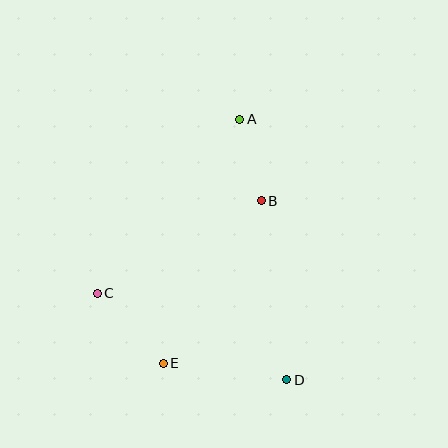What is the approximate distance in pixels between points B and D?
The distance between B and D is approximately 181 pixels.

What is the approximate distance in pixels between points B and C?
The distance between B and C is approximately 188 pixels.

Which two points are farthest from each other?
Points A and D are farthest from each other.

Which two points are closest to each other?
Points A and B are closest to each other.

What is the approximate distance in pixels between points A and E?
The distance between A and E is approximately 256 pixels.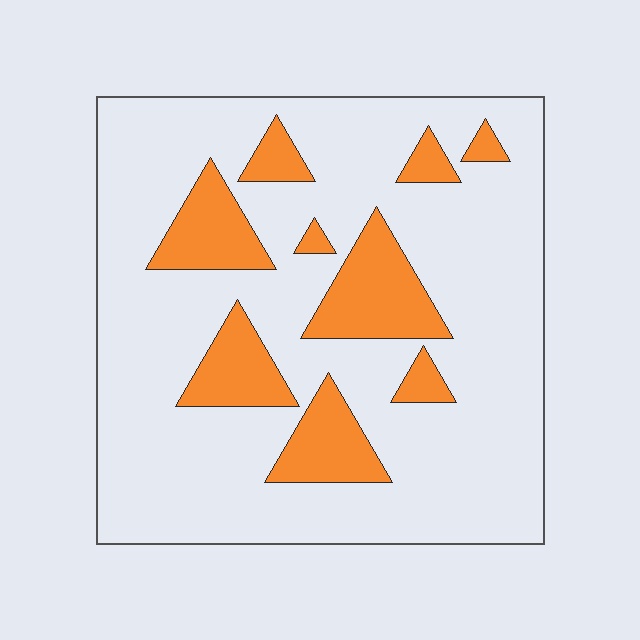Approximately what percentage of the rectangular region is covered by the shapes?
Approximately 20%.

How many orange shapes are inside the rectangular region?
9.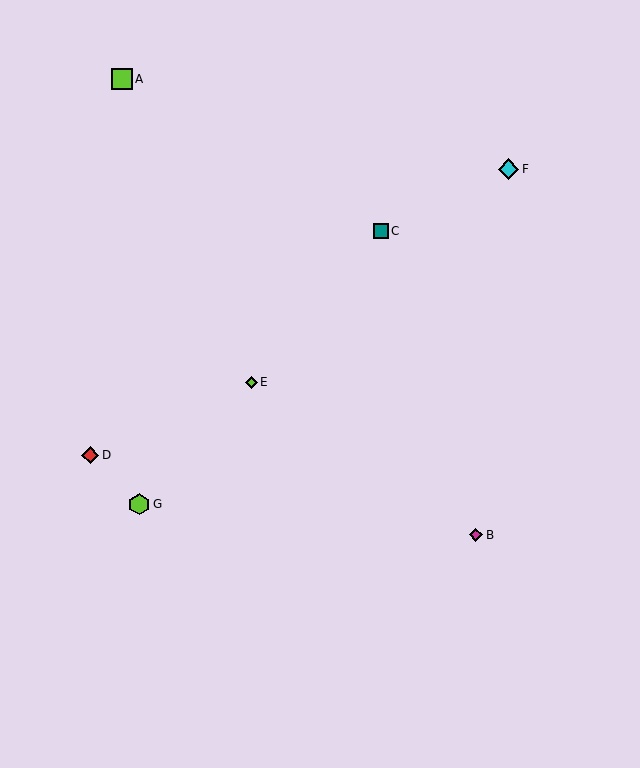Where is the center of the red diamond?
The center of the red diamond is at (90, 455).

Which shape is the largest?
The lime hexagon (labeled G) is the largest.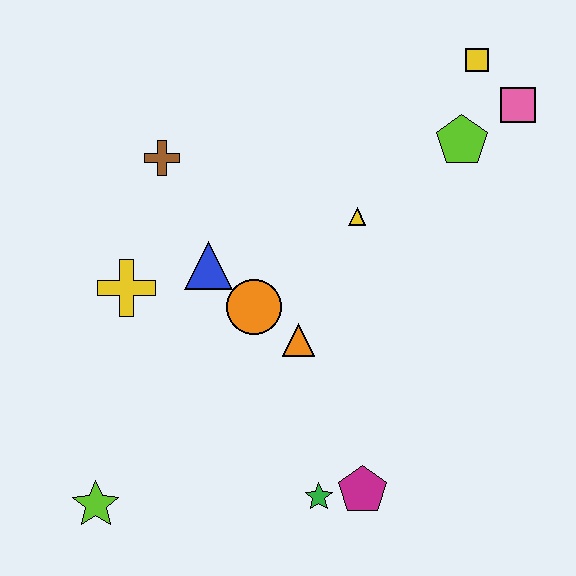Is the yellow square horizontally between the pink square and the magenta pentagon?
Yes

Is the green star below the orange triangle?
Yes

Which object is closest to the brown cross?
The blue triangle is closest to the brown cross.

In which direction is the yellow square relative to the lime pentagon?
The yellow square is above the lime pentagon.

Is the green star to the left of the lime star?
No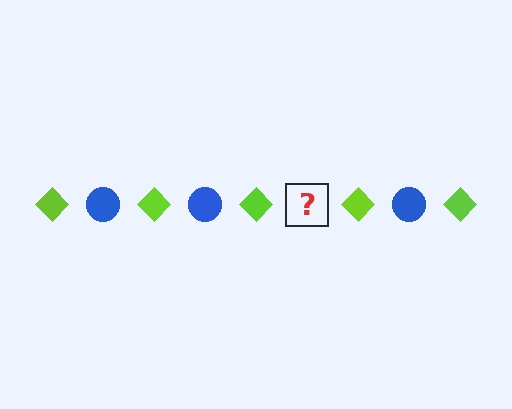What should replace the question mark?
The question mark should be replaced with a blue circle.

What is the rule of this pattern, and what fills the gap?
The rule is that the pattern alternates between lime diamond and blue circle. The gap should be filled with a blue circle.